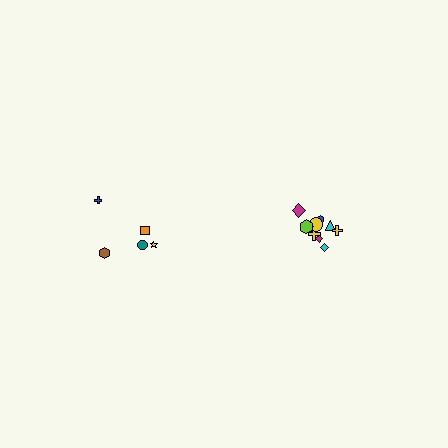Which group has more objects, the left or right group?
The right group.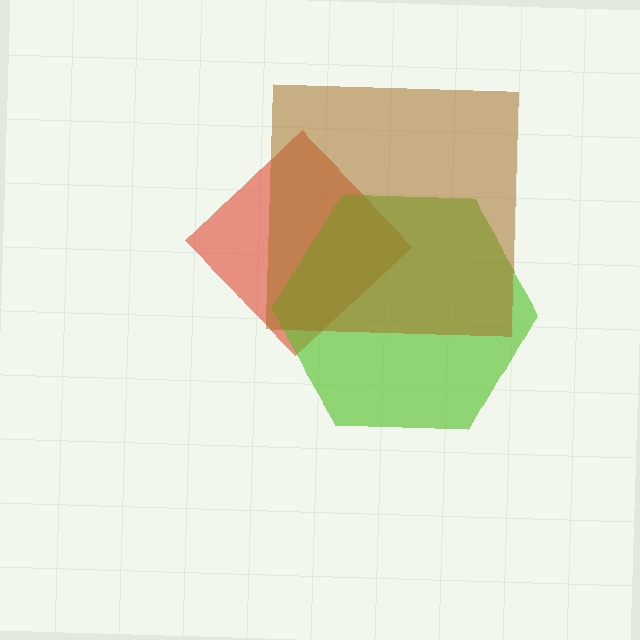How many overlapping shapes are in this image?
There are 3 overlapping shapes in the image.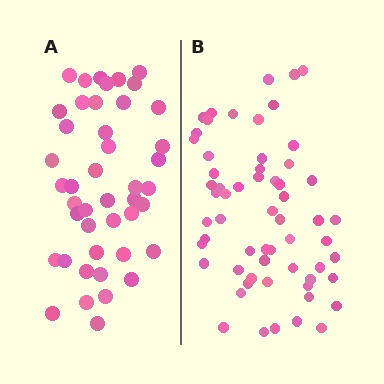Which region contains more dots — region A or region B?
Region B (the right region) has more dots.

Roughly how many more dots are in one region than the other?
Region B has approximately 15 more dots than region A.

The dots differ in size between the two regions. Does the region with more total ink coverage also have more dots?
No. Region A has more total ink coverage because its dots are larger, but region B actually contains more individual dots. Total area can be misleading — the number of items is what matters here.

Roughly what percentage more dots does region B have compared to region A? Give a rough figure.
About 35% more.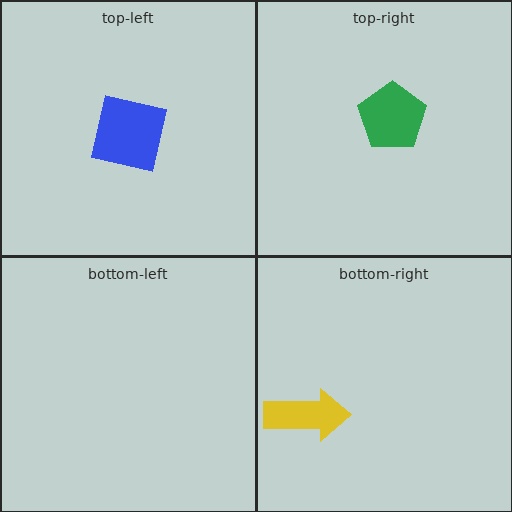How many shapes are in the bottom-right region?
1.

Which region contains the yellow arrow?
The bottom-right region.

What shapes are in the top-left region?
The blue square.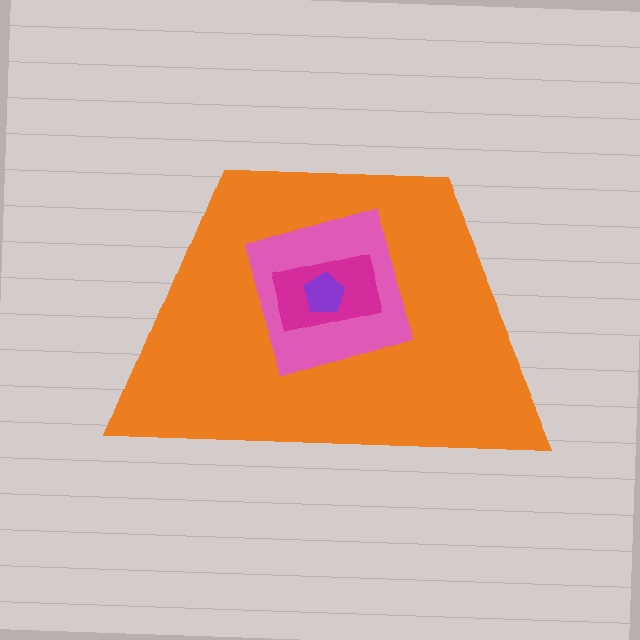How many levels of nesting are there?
4.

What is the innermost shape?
The purple pentagon.